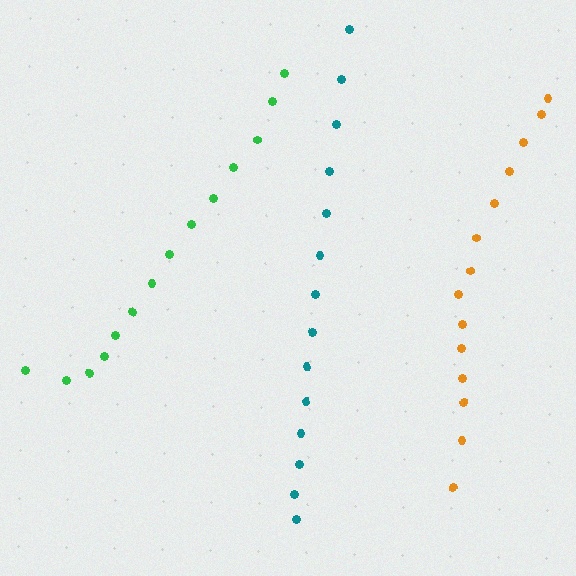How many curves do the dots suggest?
There are 3 distinct paths.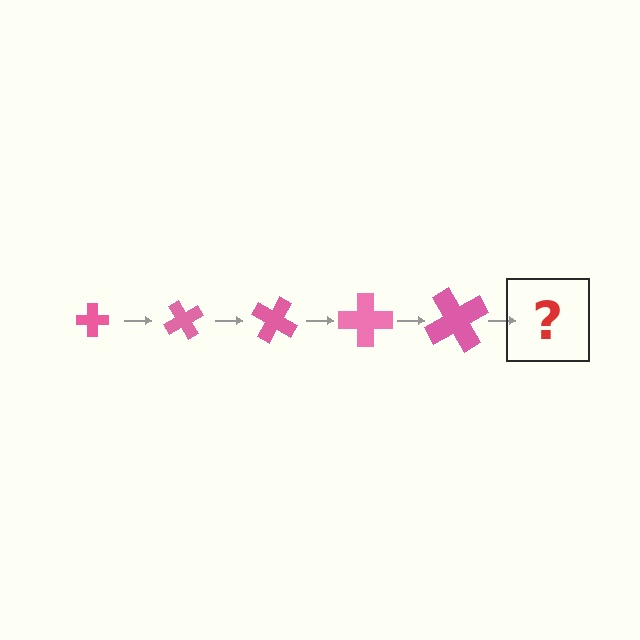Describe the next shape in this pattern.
It should be a cross, larger than the previous one and rotated 300 degrees from the start.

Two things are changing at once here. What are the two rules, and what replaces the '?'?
The two rules are that the cross grows larger each step and it rotates 60 degrees each step. The '?' should be a cross, larger than the previous one and rotated 300 degrees from the start.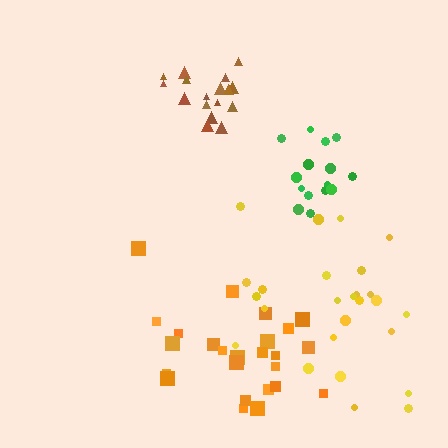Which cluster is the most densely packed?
Brown.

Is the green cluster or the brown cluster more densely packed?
Brown.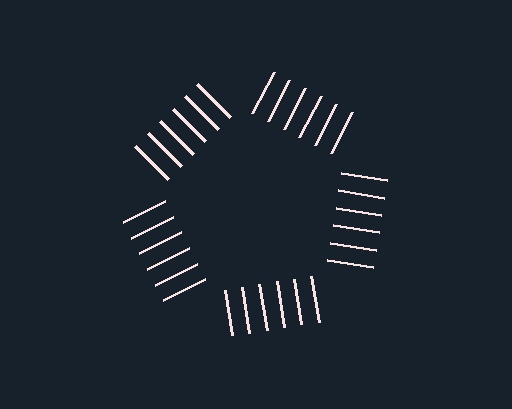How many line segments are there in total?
30 — 6 along each of the 5 edges.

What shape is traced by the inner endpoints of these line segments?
An illusory pentagon — the line segments terminate on its edges but no continuous stroke is drawn.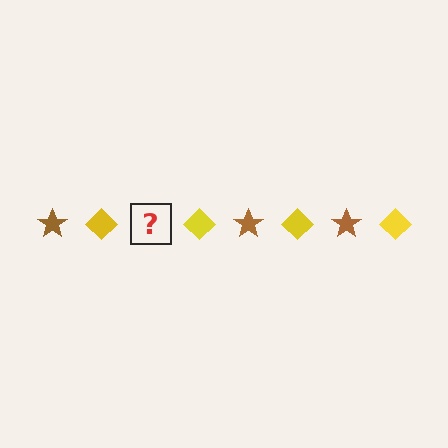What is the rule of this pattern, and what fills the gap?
The rule is that the pattern alternates between brown star and yellow diamond. The gap should be filled with a brown star.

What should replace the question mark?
The question mark should be replaced with a brown star.